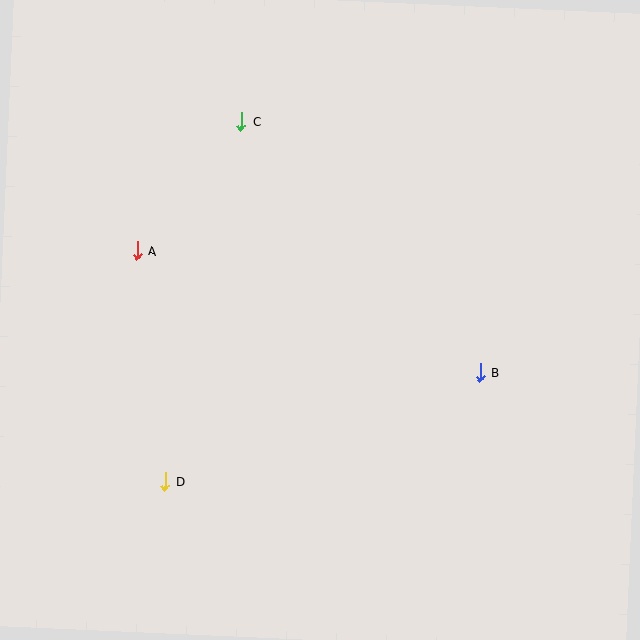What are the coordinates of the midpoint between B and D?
The midpoint between B and D is at (323, 427).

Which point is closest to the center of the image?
Point B at (480, 372) is closest to the center.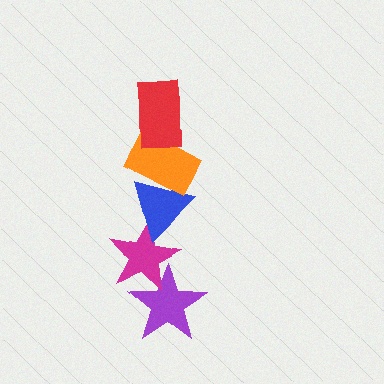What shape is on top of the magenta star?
The blue triangle is on top of the magenta star.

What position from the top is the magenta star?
The magenta star is 4th from the top.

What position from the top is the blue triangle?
The blue triangle is 3rd from the top.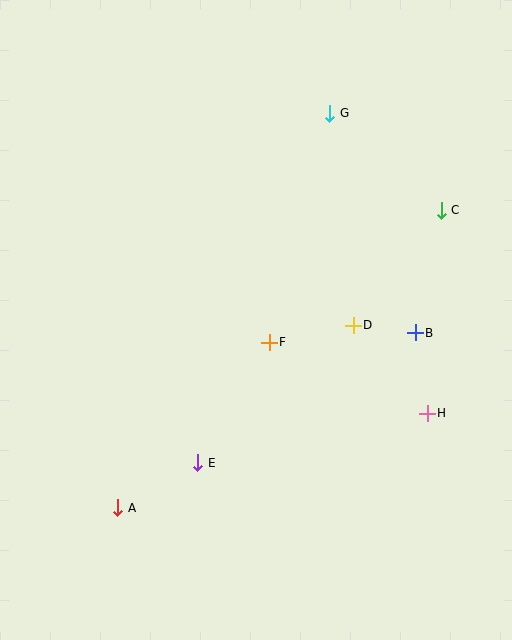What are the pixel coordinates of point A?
Point A is at (118, 508).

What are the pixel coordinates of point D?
Point D is at (353, 325).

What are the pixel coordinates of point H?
Point H is at (427, 413).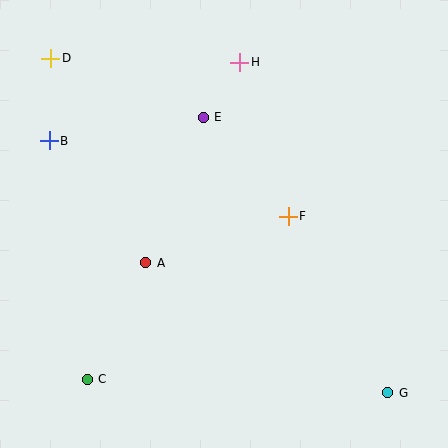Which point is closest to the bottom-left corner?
Point C is closest to the bottom-left corner.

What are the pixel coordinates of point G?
Point G is at (388, 393).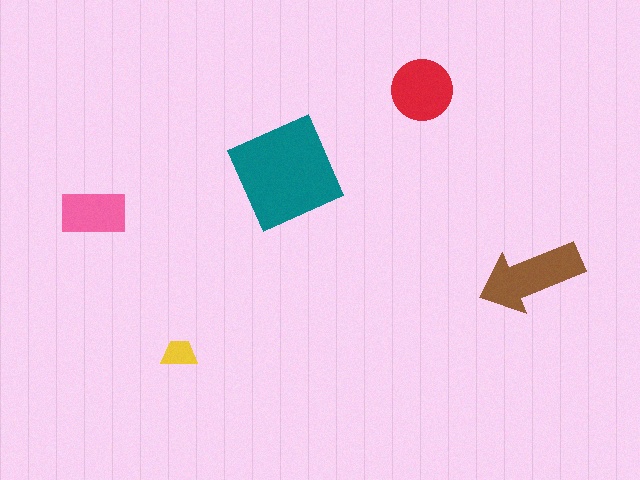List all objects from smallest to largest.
The yellow trapezoid, the pink rectangle, the red circle, the brown arrow, the teal diamond.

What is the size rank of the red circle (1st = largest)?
3rd.